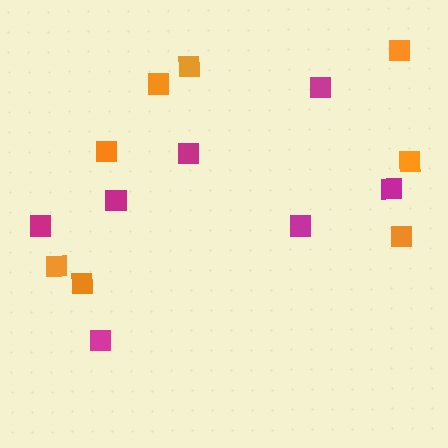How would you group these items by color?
There are 2 groups: one group of magenta squares (7) and one group of orange squares (8).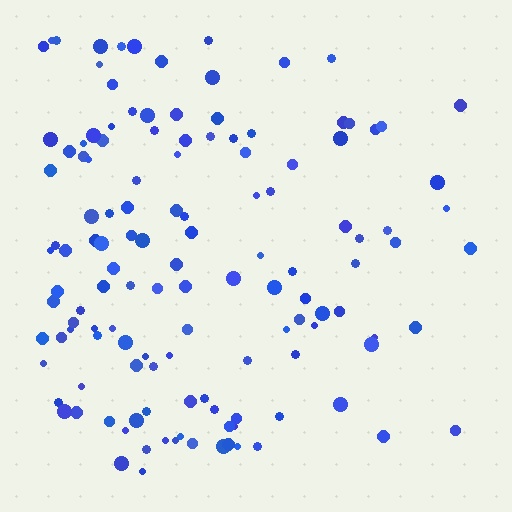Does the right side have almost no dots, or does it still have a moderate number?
Still a moderate number, just noticeably fewer than the left.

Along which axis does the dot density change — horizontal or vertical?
Horizontal.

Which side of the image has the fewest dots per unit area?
The right.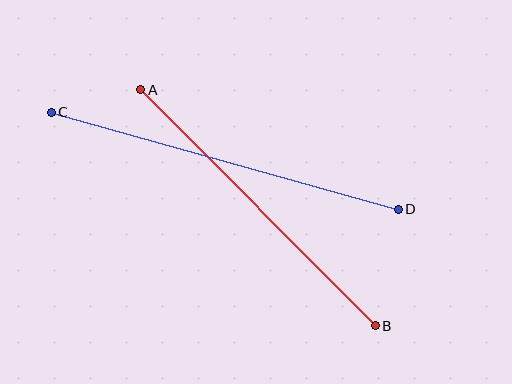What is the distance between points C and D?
The distance is approximately 360 pixels.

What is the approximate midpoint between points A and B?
The midpoint is at approximately (258, 208) pixels.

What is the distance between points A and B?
The distance is approximately 333 pixels.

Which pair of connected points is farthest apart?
Points C and D are farthest apart.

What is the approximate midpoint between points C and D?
The midpoint is at approximately (225, 161) pixels.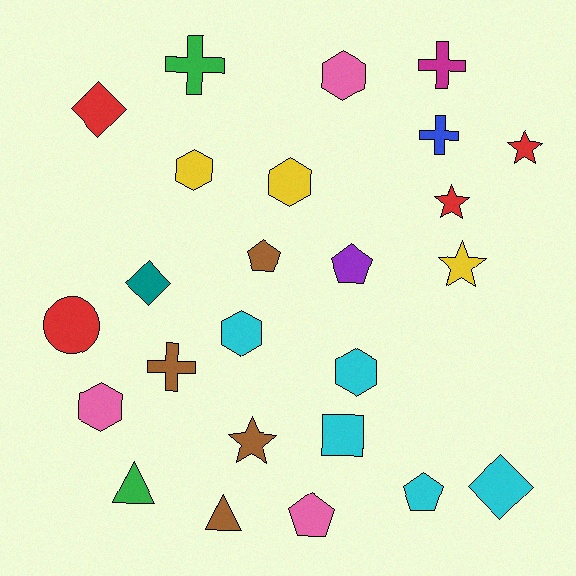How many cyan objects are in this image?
There are 5 cyan objects.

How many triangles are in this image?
There are 2 triangles.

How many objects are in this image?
There are 25 objects.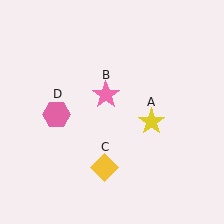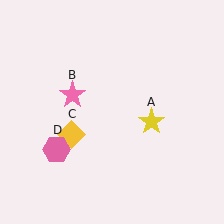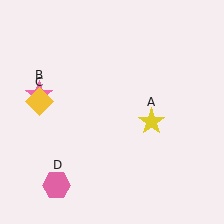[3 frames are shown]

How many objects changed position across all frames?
3 objects changed position: pink star (object B), yellow diamond (object C), pink hexagon (object D).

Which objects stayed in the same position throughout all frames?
Yellow star (object A) remained stationary.